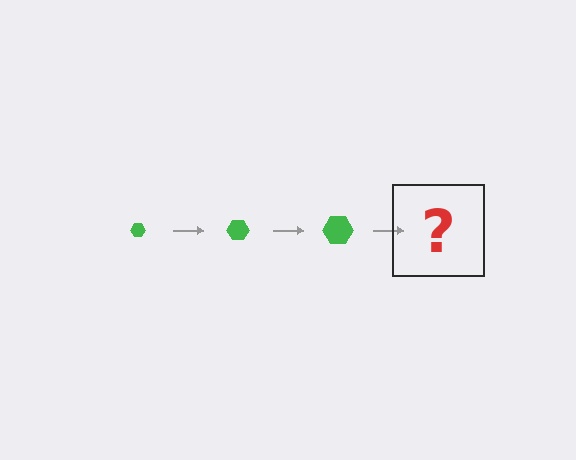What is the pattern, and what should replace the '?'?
The pattern is that the hexagon gets progressively larger each step. The '?' should be a green hexagon, larger than the previous one.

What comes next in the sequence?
The next element should be a green hexagon, larger than the previous one.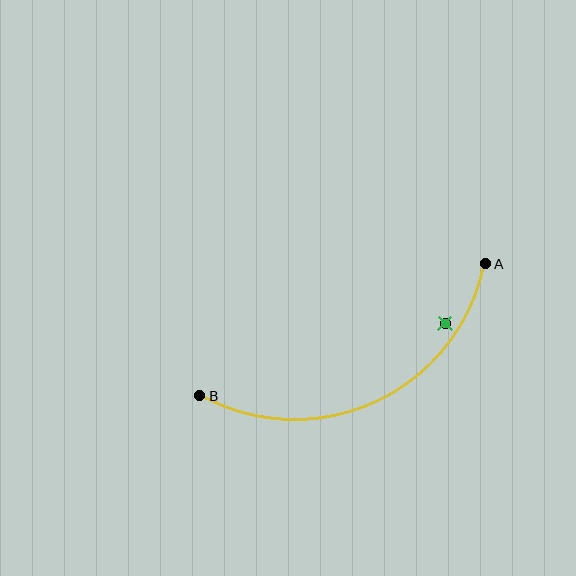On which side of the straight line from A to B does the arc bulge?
The arc bulges below the straight line connecting A and B.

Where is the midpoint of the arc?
The arc midpoint is the point on the curve farthest from the straight line joining A and B. It sits below that line.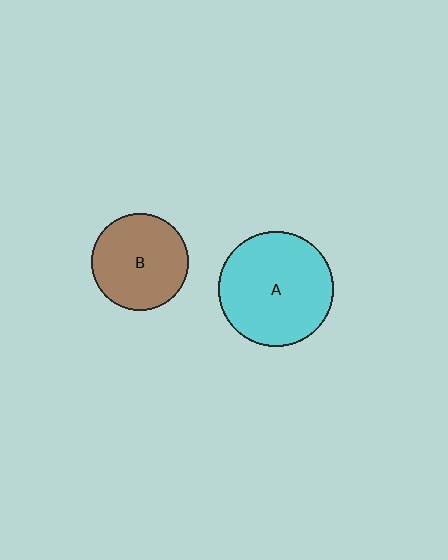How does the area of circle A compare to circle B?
Approximately 1.4 times.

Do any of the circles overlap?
No, none of the circles overlap.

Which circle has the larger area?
Circle A (cyan).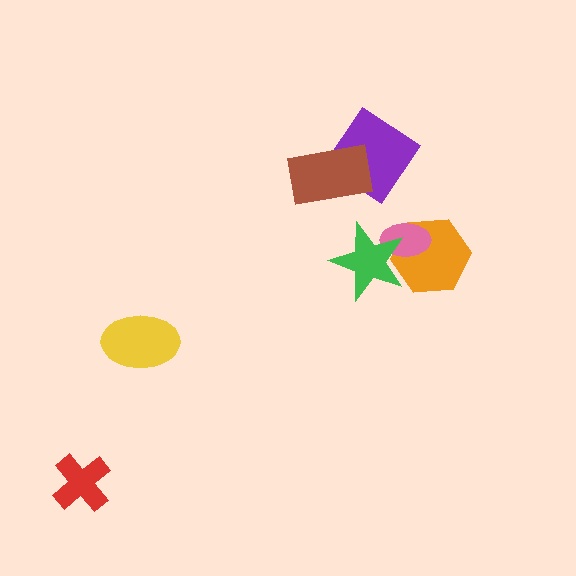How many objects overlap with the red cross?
0 objects overlap with the red cross.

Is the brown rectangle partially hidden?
No, no other shape covers it.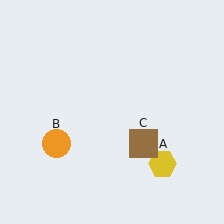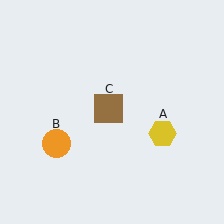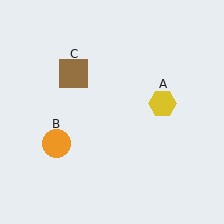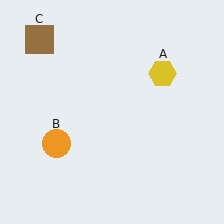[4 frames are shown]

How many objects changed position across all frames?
2 objects changed position: yellow hexagon (object A), brown square (object C).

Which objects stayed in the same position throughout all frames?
Orange circle (object B) remained stationary.